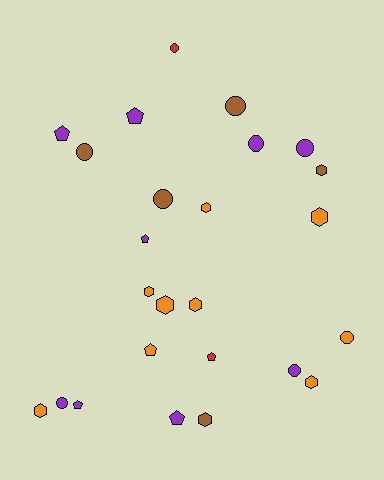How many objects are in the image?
There are 25 objects.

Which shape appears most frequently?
Circle, with 9 objects.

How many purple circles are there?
There are 4 purple circles.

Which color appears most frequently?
Purple, with 9 objects.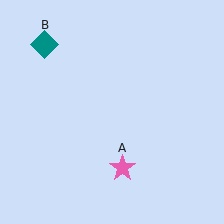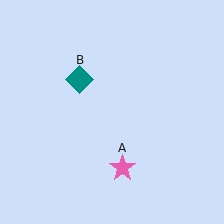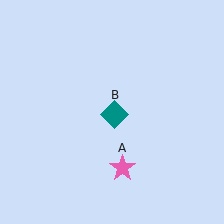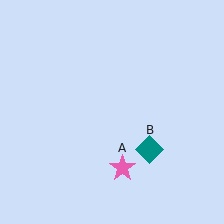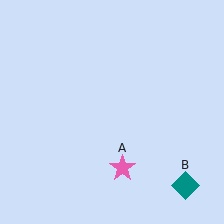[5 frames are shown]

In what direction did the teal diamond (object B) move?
The teal diamond (object B) moved down and to the right.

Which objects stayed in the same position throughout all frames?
Pink star (object A) remained stationary.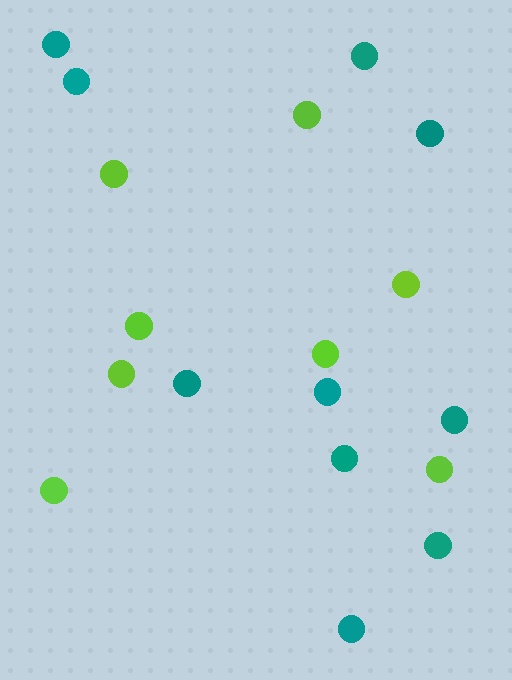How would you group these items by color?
There are 2 groups: one group of lime circles (8) and one group of teal circles (10).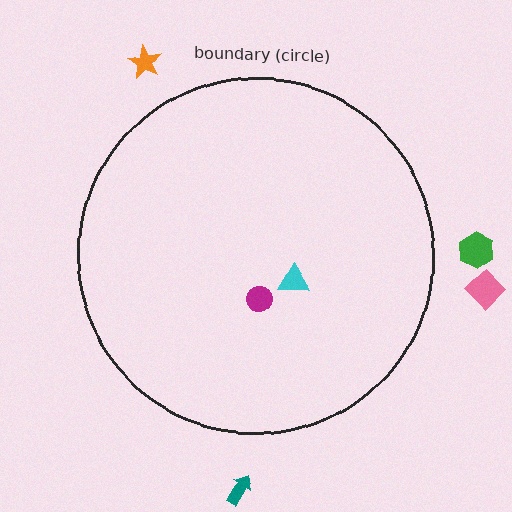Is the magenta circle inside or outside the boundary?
Inside.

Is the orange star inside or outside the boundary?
Outside.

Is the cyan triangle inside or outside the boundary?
Inside.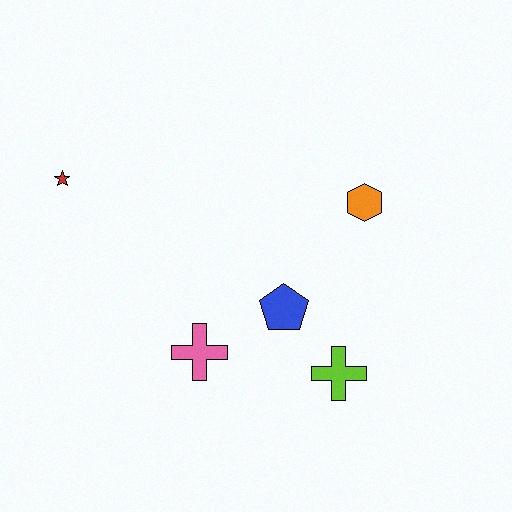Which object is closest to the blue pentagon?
The lime cross is closest to the blue pentagon.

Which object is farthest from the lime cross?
The red star is farthest from the lime cross.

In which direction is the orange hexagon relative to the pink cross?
The orange hexagon is to the right of the pink cross.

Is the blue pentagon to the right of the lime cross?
No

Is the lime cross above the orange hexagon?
No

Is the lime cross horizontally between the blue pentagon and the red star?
No